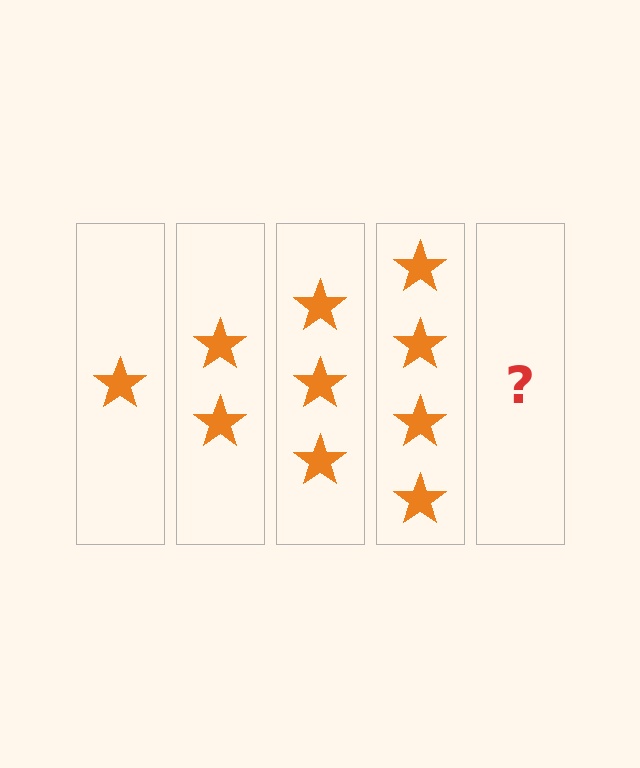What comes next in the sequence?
The next element should be 5 stars.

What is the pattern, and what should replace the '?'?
The pattern is that each step adds one more star. The '?' should be 5 stars.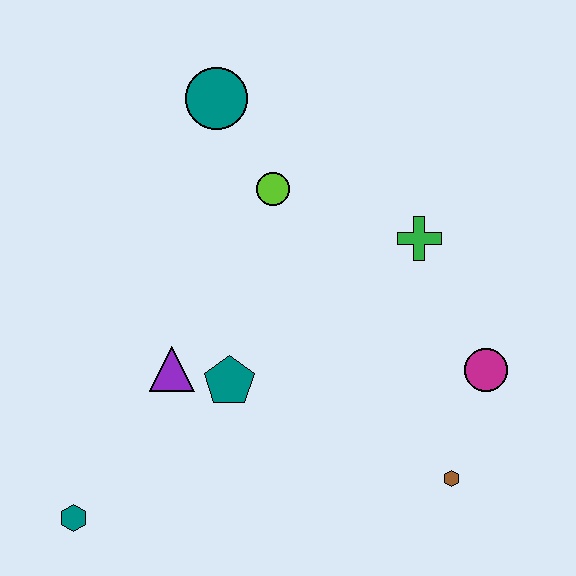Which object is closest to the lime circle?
The teal circle is closest to the lime circle.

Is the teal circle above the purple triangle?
Yes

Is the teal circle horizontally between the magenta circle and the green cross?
No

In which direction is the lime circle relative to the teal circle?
The lime circle is below the teal circle.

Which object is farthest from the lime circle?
The teal hexagon is farthest from the lime circle.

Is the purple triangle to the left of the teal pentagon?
Yes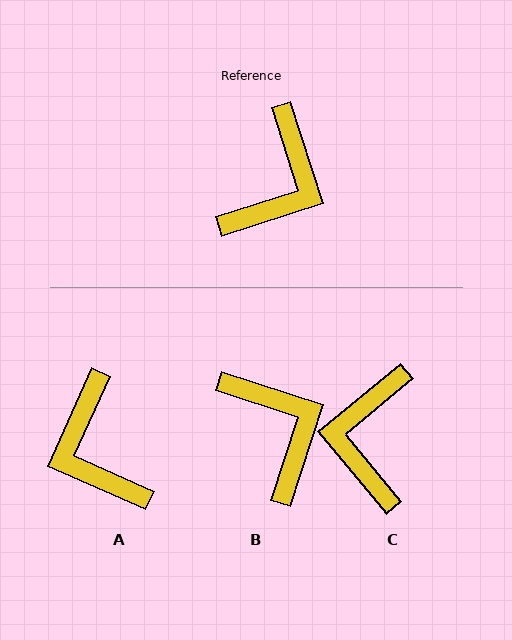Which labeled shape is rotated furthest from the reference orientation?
C, about 158 degrees away.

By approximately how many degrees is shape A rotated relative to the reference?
Approximately 132 degrees clockwise.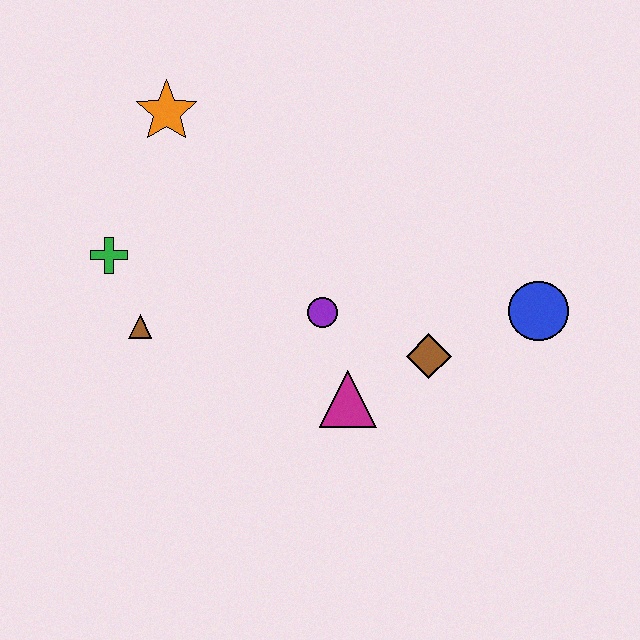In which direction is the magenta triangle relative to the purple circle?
The magenta triangle is below the purple circle.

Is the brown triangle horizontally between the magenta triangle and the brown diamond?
No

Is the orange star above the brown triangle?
Yes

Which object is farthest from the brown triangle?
The blue circle is farthest from the brown triangle.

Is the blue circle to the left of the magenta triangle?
No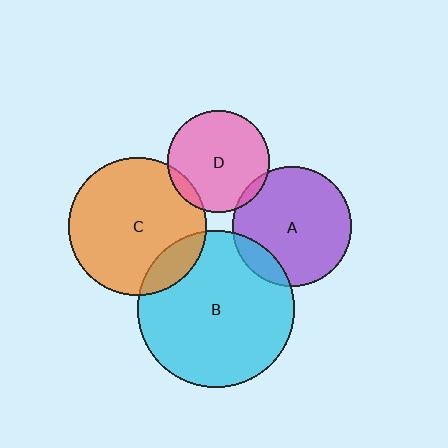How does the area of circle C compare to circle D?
Approximately 1.8 times.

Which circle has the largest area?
Circle B (cyan).